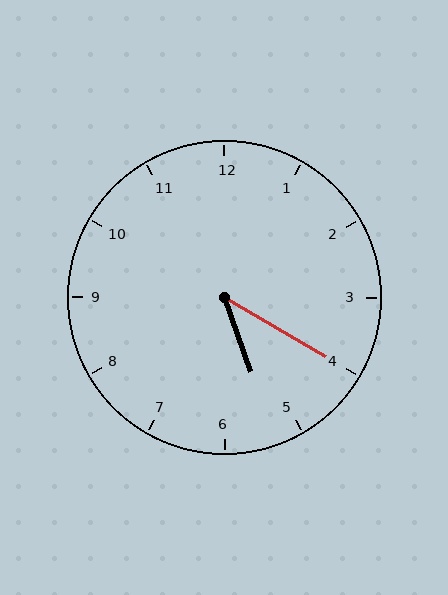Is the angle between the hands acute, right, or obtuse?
It is acute.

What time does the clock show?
5:20.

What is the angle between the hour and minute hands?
Approximately 40 degrees.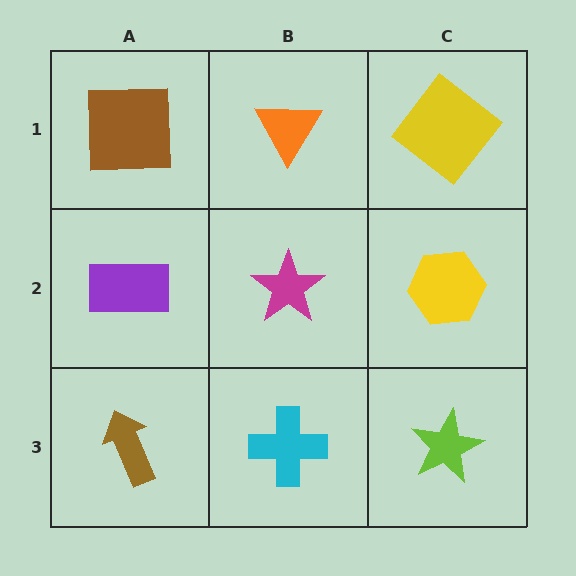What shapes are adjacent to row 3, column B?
A magenta star (row 2, column B), a brown arrow (row 3, column A), a lime star (row 3, column C).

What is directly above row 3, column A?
A purple rectangle.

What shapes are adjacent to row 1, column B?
A magenta star (row 2, column B), a brown square (row 1, column A), a yellow diamond (row 1, column C).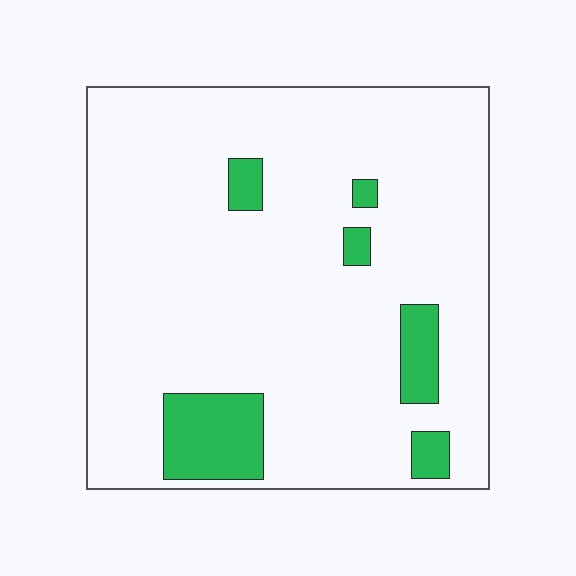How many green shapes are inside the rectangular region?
6.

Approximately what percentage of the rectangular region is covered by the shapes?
Approximately 10%.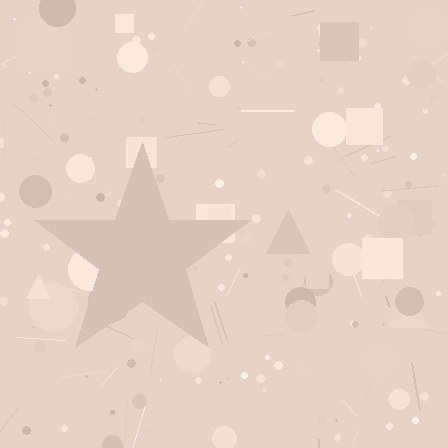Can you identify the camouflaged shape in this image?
The camouflaged shape is a star.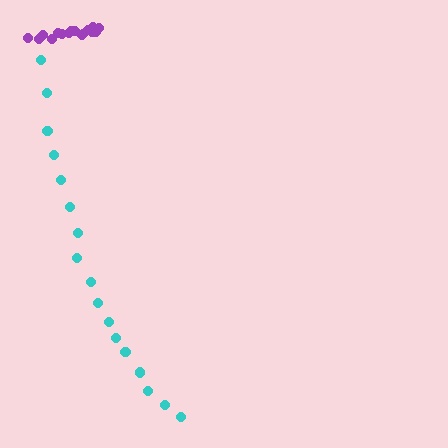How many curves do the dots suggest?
There are 2 distinct paths.